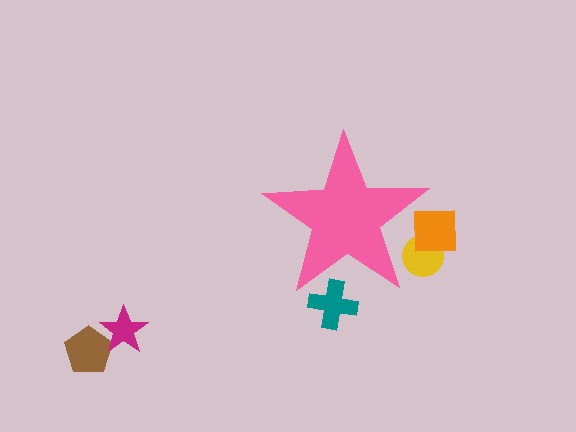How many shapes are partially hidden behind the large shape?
3 shapes are partially hidden.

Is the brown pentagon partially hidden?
No, the brown pentagon is fully visible.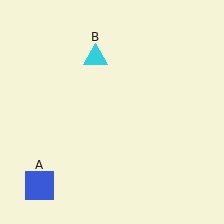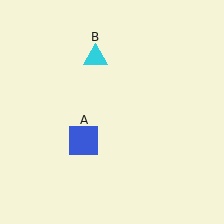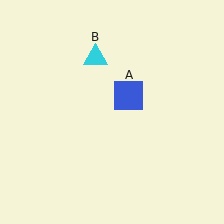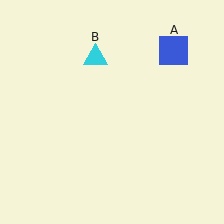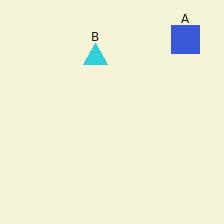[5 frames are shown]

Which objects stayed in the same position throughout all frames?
Cyan triangle (object B) remained stationary.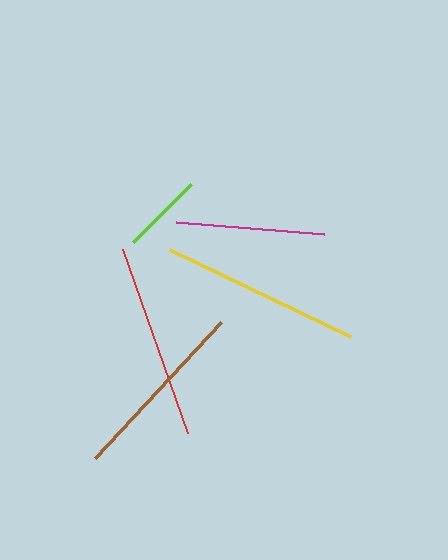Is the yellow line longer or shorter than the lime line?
The yellow line is longer than the lime line.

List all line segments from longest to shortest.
From longest to shortest: yellow, red, brown, magenta, lime.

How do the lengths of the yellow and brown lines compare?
The yellow and brown lines are approximately the same length.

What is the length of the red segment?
The red segment is approximately 195 pixels long.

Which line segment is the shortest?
The lime line is the shortest at approximately 82 pixels.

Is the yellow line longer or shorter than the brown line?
The yellow line is longer than the brown line.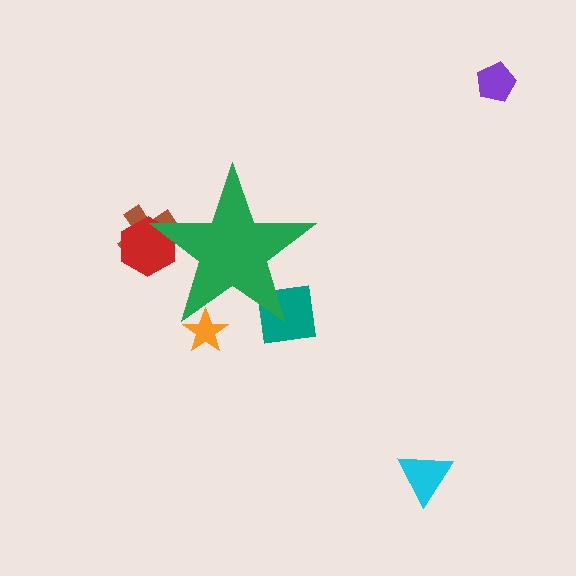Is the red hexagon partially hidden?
Yes, the red hexagon is partially hidden behind the green star.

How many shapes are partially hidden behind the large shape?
4 shapes are partially hidden.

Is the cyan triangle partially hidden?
No, the cyan triangle is fully visible.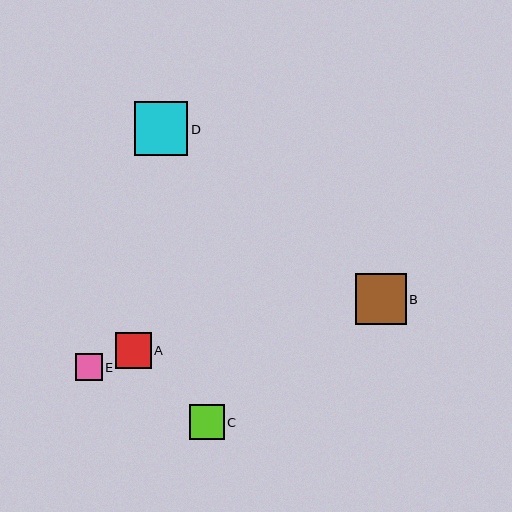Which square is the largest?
Square D is the largest with a size of approximately 54 pixels.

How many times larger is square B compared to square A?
Square B is approximately 1.4 times the size of square A.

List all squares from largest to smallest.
From largest to smallest: D, B, A, C, E.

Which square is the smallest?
Square E is the smallest with a size of approximately 27 pixels.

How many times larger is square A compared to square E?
Square A is approximately 1.3 times the size of square E.